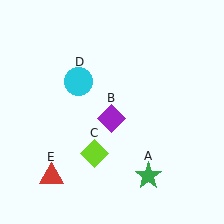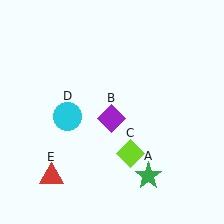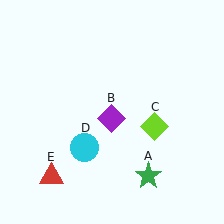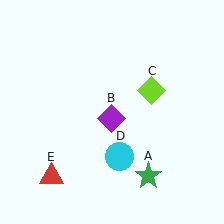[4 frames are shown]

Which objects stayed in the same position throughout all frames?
Green star (object A) and purple diamond (object B) and red triangle (object E) remained stationary.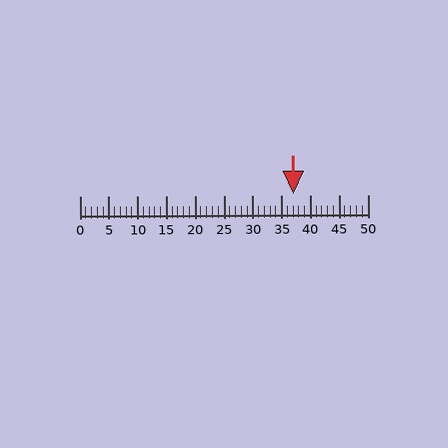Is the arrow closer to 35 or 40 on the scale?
The arrow is closer to 35.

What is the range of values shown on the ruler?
The ruler shows values from 0 to 50.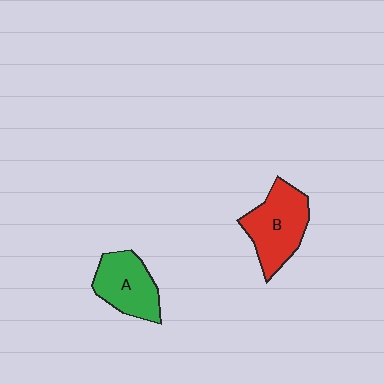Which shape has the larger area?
Shape B (red).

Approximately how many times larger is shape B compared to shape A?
Approximately 1.2 times.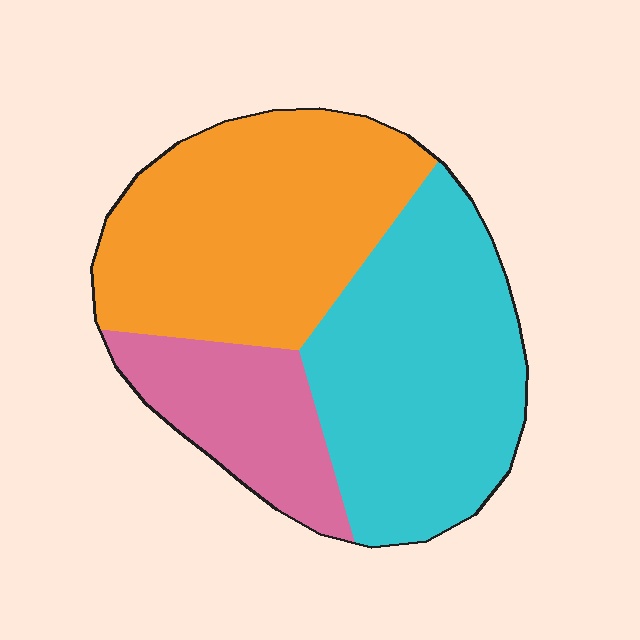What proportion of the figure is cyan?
Cyan takes up about two fifths (2/5) of the figure.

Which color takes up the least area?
Pink, at roughly 20%.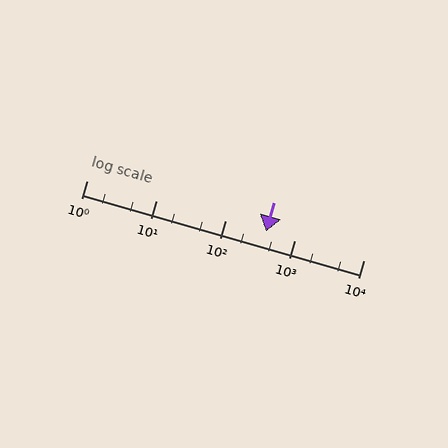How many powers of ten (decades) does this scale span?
The scale spans 4 decades, from 1 to 10000.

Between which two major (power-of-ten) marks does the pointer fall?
The pointer is between 100 and 1000.